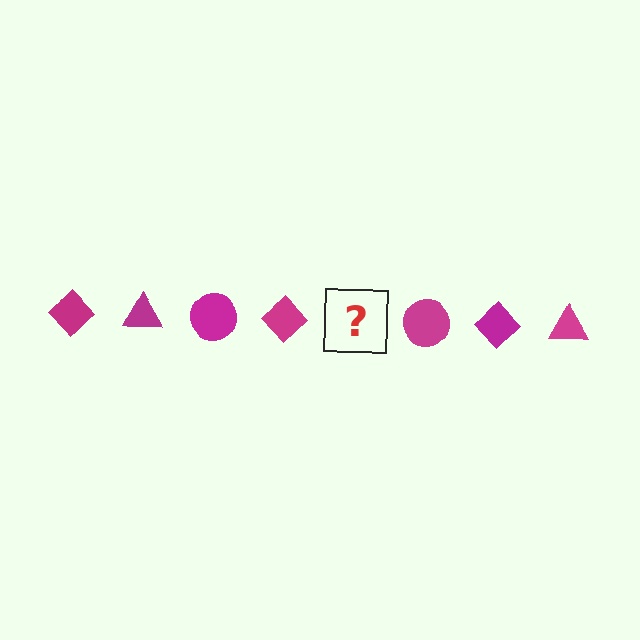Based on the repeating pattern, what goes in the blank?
The blank should be a magenta triangle.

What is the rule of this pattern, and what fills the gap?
The rule is that the pattern cycles through diamond, triangle, circle shapes in magenta. The gap should be filled with a magenta triangle.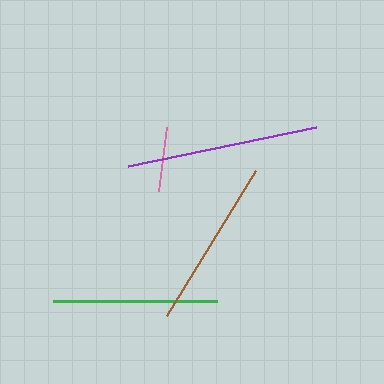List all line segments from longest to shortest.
From longest to shortest: purple, brown, green, pink.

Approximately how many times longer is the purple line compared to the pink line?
The purple line is approximately 3.0 times the length of the pink line.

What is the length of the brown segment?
The brown segment is approximately 170 pixels long.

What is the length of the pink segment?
The pink segment is approximately 64 pixels long.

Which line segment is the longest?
The purple line is the longest at approximately 192 pixels.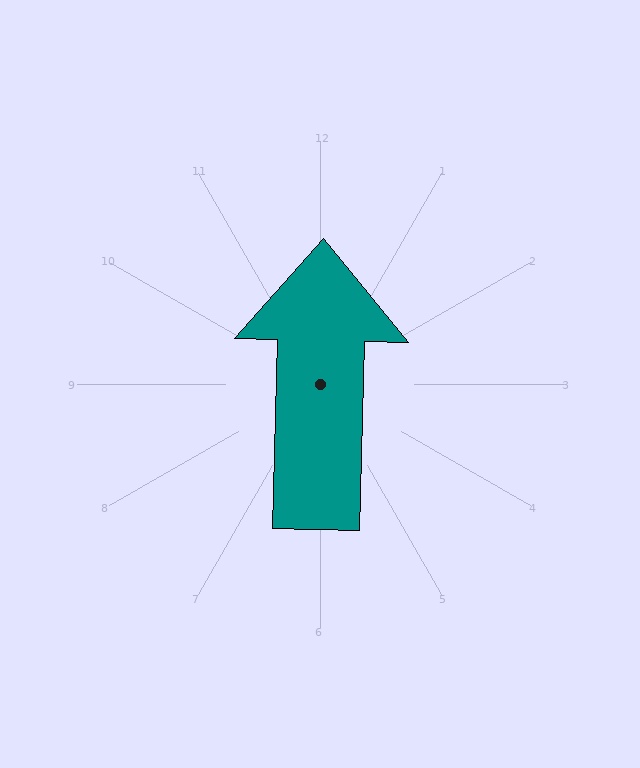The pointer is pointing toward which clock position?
Roughly 12 o'clock.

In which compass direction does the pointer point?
North.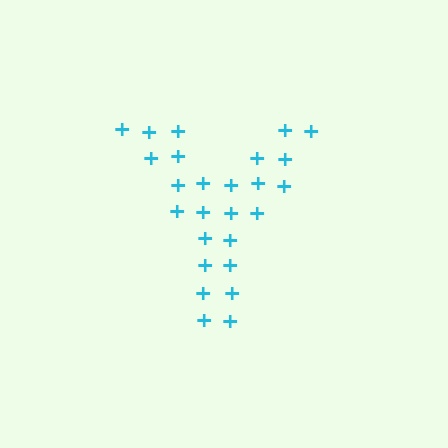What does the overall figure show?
The overall figure shows the letter Y.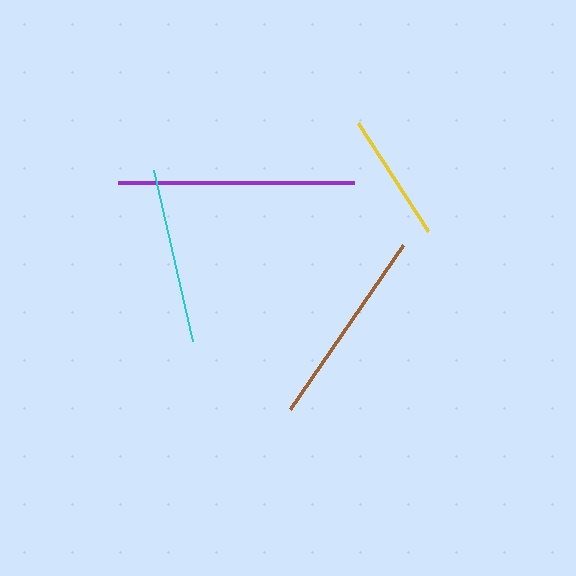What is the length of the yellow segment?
The yellow segment is approximately 129 pixels long.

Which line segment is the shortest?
The yellow line is the shortest at approximately 129 pixels.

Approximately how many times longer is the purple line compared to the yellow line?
The purple line is approximately 1.8 times the length of the yellow line.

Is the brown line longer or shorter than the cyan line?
The brown line is longer than the cyan line.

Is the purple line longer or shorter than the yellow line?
The purple line is longer than the yellow line.